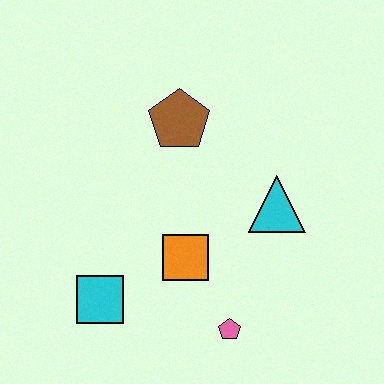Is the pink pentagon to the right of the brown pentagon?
Yes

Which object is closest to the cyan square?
The orange square is closest to the cyan square.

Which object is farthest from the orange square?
The brown pentagon is farthest from the orange square.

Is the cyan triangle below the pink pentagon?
No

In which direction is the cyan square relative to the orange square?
The cyan square is to the left of the orange square.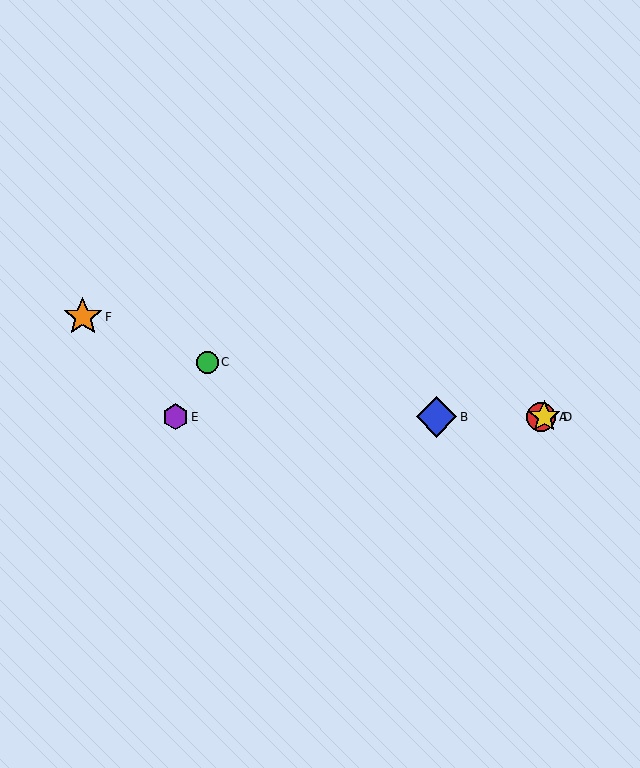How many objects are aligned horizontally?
4 objects (A, B, D, E) are aligned horizontally.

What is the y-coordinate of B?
Object B is at y≈417.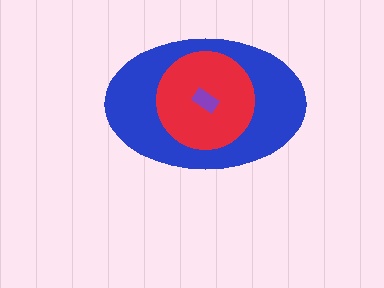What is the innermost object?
The purple rectangle.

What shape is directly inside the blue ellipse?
The red circle.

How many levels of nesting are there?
3.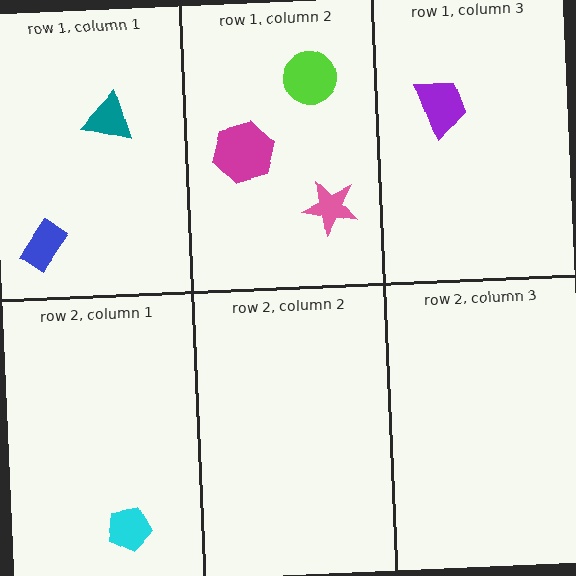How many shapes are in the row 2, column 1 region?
1.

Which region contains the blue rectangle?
The row 1, column 1 region.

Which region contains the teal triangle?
The row 1, column 1 region.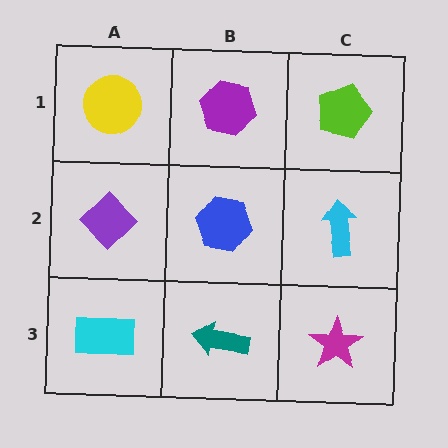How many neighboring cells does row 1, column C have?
2.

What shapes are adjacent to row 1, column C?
A cyan arrow (row 2, column C), a purple hexagon (row 1, column B).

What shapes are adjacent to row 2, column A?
A yellow circle (row 1, column A), a cyan rectangle (row 3, column A), a blue hexagon (row 2, column B).